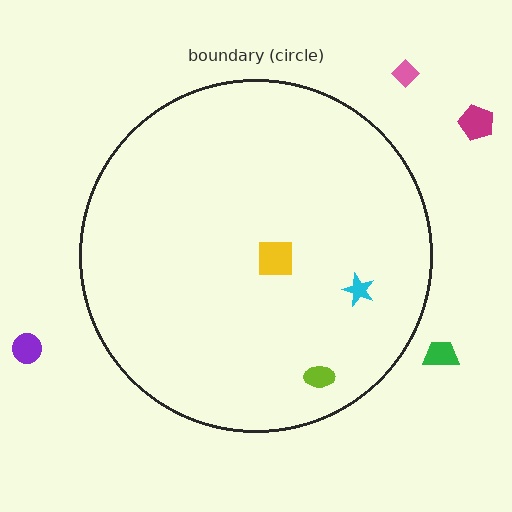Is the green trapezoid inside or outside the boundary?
Outside.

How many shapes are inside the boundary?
3 inside, 4 outside.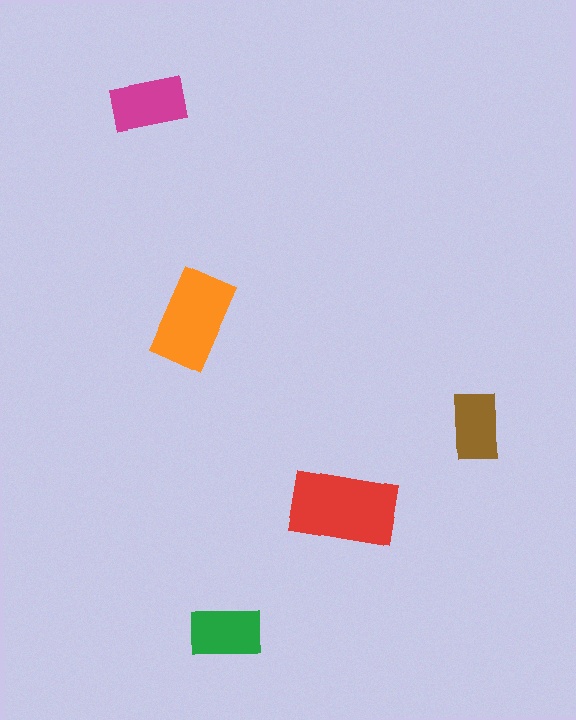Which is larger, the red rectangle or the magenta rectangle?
The red one.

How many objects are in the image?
There are 5 objects in the image.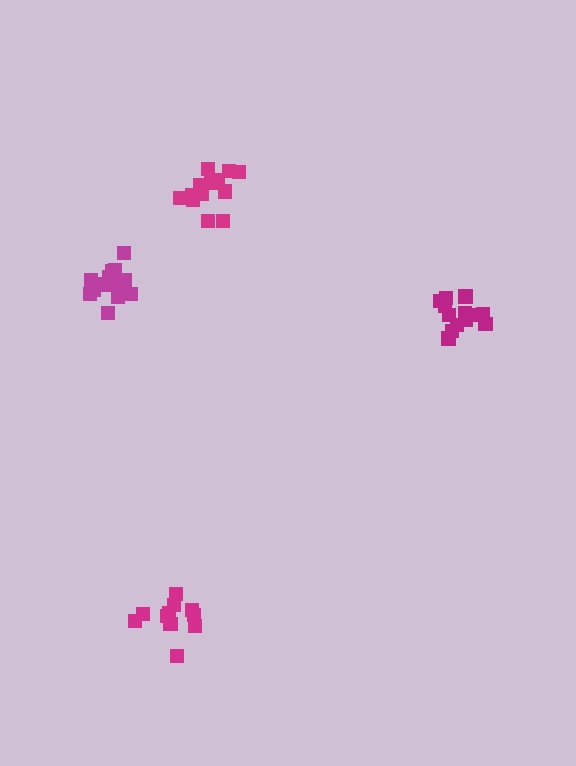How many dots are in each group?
Group 1: 13 dots, Group 2: 14 dots, Group 3: 16 dots, Group 4: 11 dots (54 total).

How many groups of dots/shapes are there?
There are 4 groups.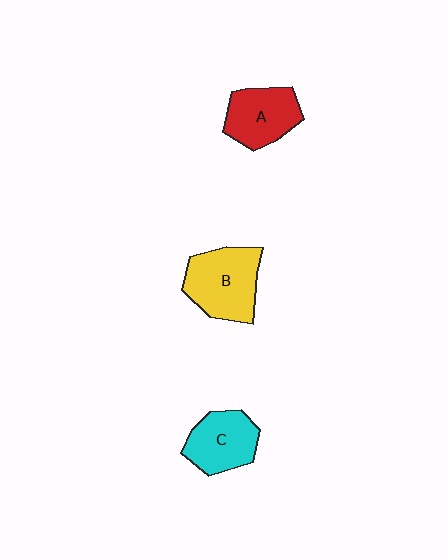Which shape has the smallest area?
Shape C (cyan).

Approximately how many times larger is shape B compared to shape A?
Approximately 1.2 times.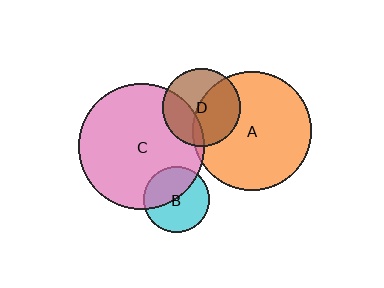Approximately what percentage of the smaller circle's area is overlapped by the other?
Approximately 5%.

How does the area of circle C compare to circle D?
Approximately 2.6 times.